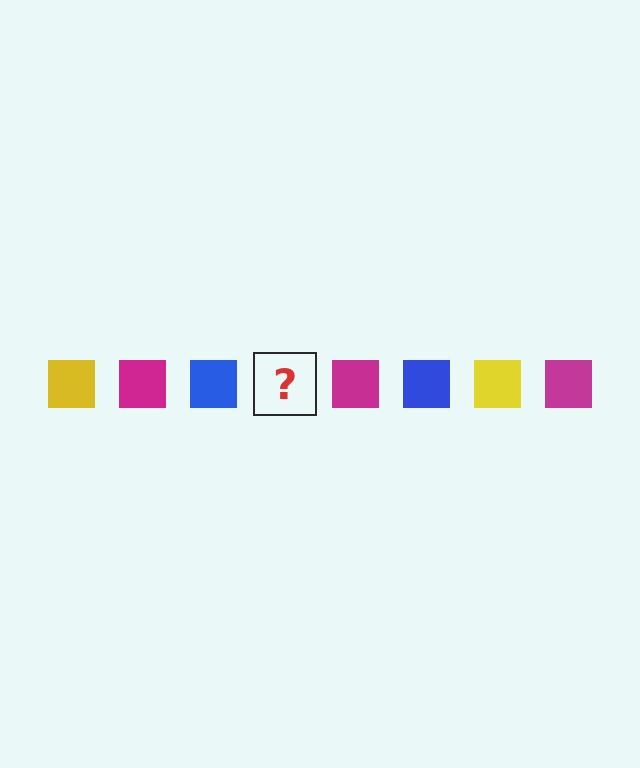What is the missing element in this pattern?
The missing element is a yellow square.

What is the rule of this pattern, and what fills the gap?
The rule is that the pattern cycles through yellow, magenta, blue squares. The gap should be filled with a yellow square.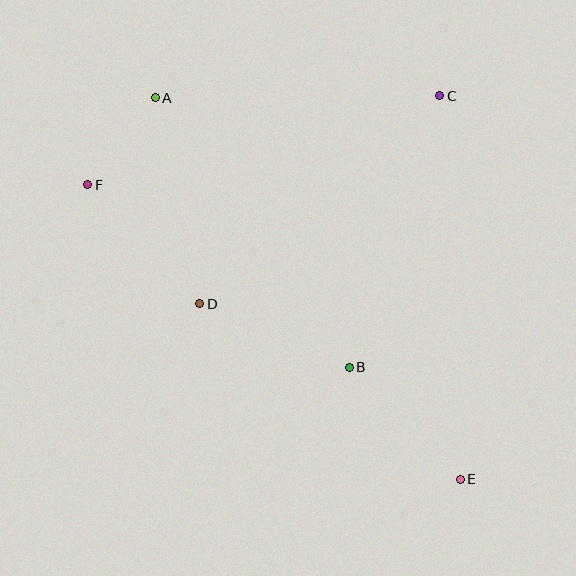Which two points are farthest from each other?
Points A and E are farthest from each other.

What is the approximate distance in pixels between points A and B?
The distance between A and B is approximately 332 pixels.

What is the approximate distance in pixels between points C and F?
The distance between C and F is approximately 363 pixels.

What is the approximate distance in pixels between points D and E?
The distance between D and E is approximately 314 pixels.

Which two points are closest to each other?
Points A and F are closest to each other.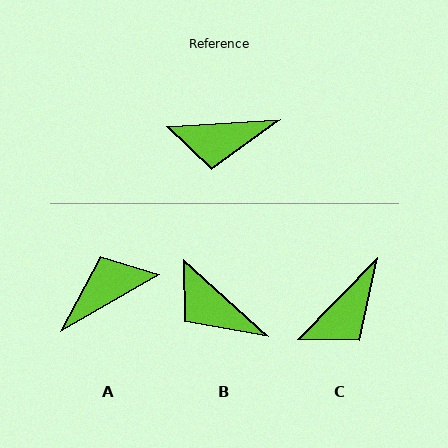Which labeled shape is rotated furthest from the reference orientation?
A, about 154 degrees away.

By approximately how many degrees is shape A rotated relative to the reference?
Approximately 154 degrees clockwise.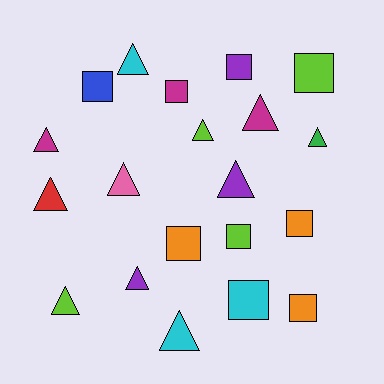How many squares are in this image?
There are 9 squares.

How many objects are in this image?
There are 20 objects.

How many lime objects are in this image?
There are 4 lime objects.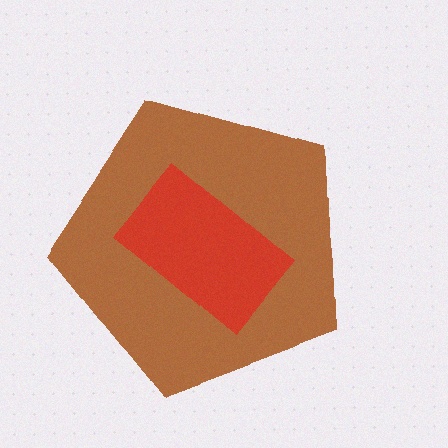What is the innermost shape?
The red rectangle.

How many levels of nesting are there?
2.